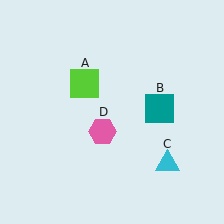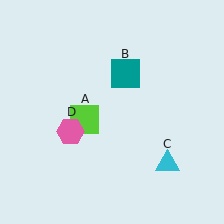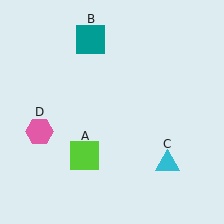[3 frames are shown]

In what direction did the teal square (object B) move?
The teal square (object B) moved up and to the left.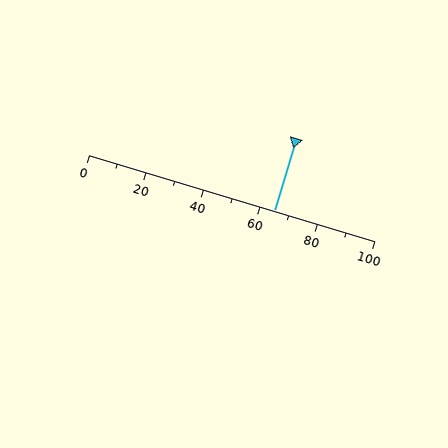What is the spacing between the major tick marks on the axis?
The major ticks are spaced 20 apart.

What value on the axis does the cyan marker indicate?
The marker indicates approximately 65.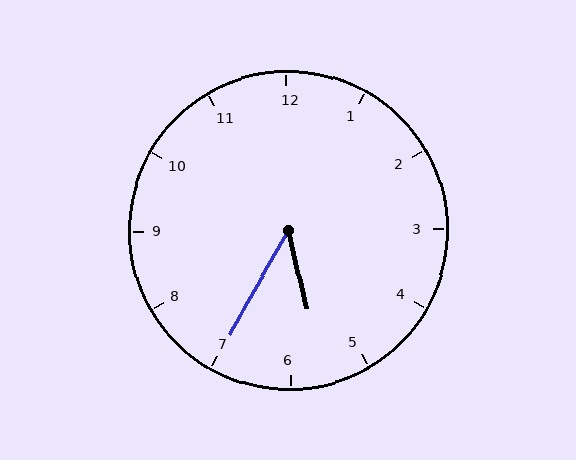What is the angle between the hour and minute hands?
Approximately 42 degrees.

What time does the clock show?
5:35.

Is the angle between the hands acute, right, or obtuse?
It is acute.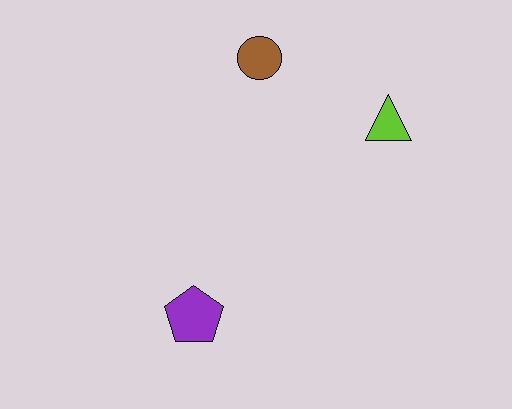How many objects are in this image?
There are 3 objects.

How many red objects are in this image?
There are no red objects.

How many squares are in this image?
There are no squares.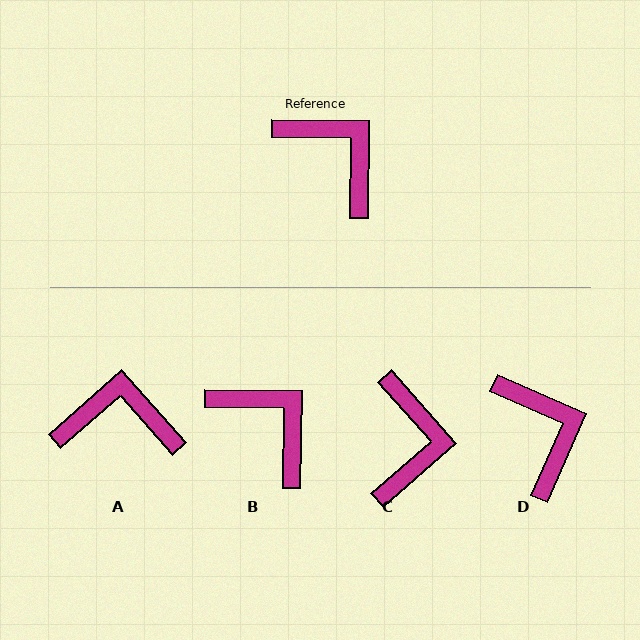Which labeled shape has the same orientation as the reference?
B.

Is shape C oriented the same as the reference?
No, it is off by about 48 degrees.